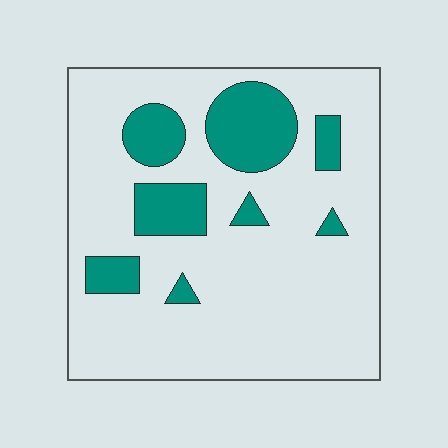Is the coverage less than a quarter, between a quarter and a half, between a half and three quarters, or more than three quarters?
Less than a quarter.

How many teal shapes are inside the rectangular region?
8.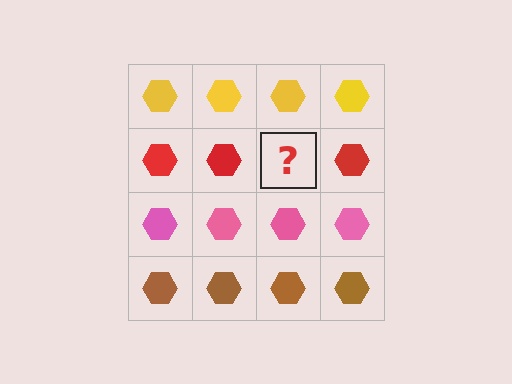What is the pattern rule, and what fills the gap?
The rule is that each row has a consistent color. The gap should be filled with a red hexagon.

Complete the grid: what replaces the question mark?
The question mark should be replaced with a red hexagon.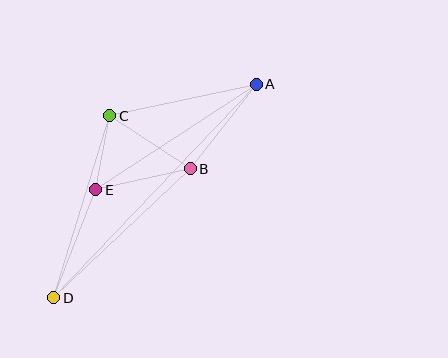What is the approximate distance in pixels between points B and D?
The distance between B and D is approximately 188 pixels.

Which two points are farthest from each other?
Points A and D are farthest from each other.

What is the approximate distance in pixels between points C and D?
The distance between C and D is approximately 191 pixels.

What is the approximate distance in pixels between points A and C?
The distance between A and C is approximately 150 pixels.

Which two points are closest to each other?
Points C and E are closest to each other.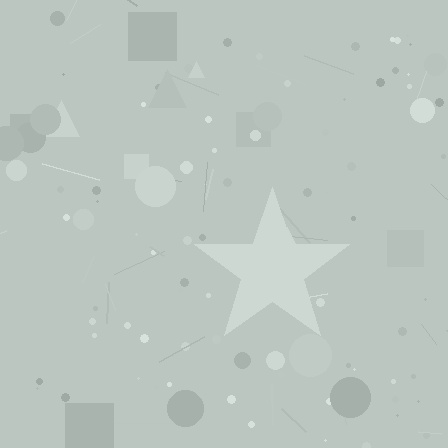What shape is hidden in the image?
A star is hidden in the image.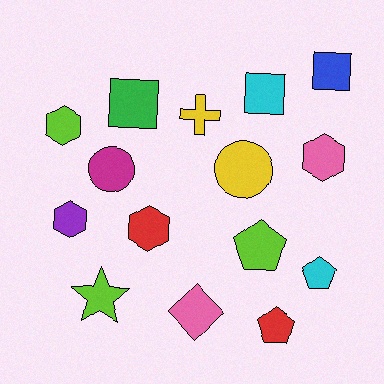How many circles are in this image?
There are 2 circles.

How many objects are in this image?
There are 15 objects.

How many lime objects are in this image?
There are 3 lime objects.